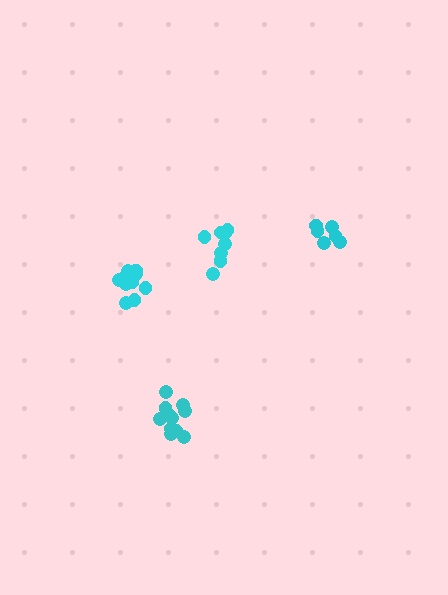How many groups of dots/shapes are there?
There are 4 groups.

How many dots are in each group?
Group 1: 8 dots, Group 2: 12 dots, Group 3: 11 dots, Group 4: 6 dots (37 total).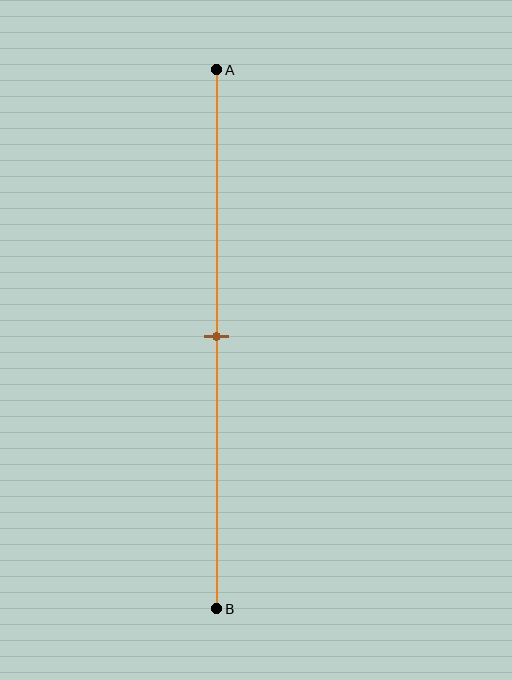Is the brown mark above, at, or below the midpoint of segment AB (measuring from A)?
The brown mark is approximately at the midpoint of segment AB.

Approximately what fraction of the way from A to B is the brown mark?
The brown mark is approximately 50% of the way from A to B.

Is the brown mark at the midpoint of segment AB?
Yes, the mark is approximately at the midpoint.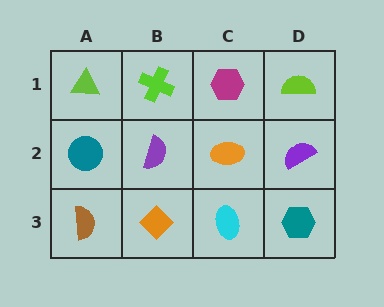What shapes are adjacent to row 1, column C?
An orange ellipse (row 2, column C), a lime cross (row 1, column B), a lime semicircle (row 1, column D).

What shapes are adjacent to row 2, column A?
A lime triangle (row 1, column A), a brown semicircle (row 3, column A), a purple semicircle (row 2, column B).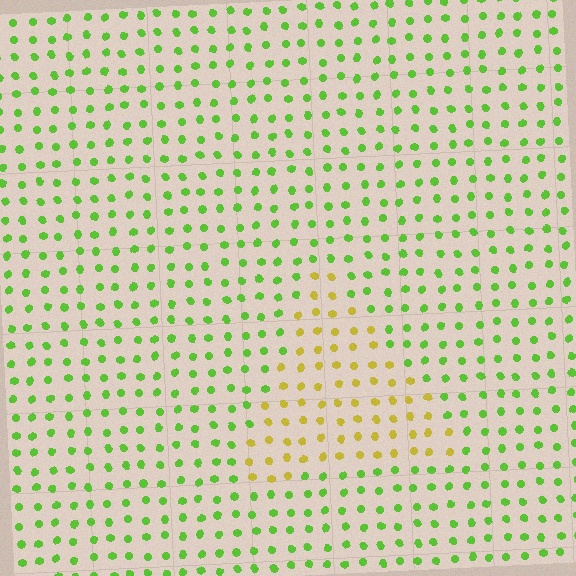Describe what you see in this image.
The image is filled with small lime elements in a uniform arrangement. A triangle-shaped region is visible where the elements are tinted to a slightly different hue, forming a subtle color boundary.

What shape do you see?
I see a triangle.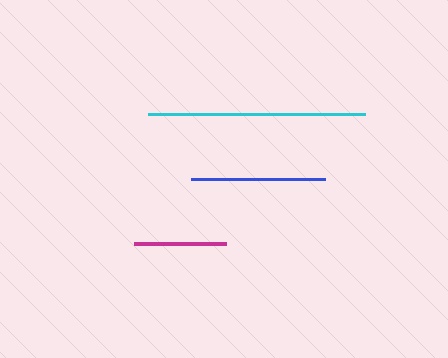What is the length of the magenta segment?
The magenta segment is approximately 92 pixels long.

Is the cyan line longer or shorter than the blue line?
The cyan line is longer than the blue line.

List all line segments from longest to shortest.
From longest to shortest: cyan, blue, magenta.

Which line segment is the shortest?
The magenta line is the shortest at approximately 92 pixels.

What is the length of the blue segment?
The blue segment is approximately 134 pixels long.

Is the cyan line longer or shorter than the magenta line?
The cyan line is longer than the magenta line.